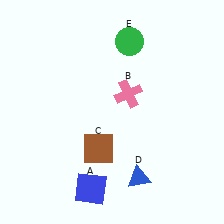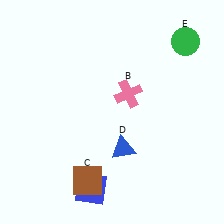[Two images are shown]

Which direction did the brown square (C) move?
The brown square (C) moved down.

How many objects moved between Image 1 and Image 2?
3 objects moved between the two images.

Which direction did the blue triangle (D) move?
The blue triangle (D) moved up.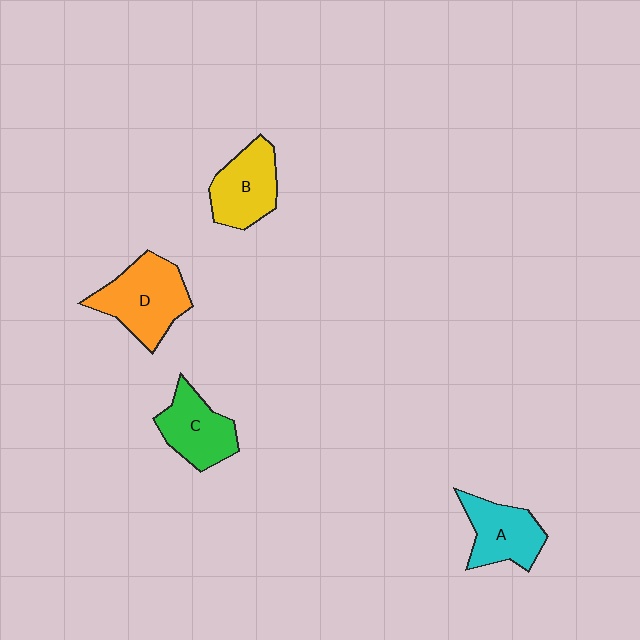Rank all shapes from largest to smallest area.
From largest to smallest: D (orange), B (yellow), C (green), A (cyan).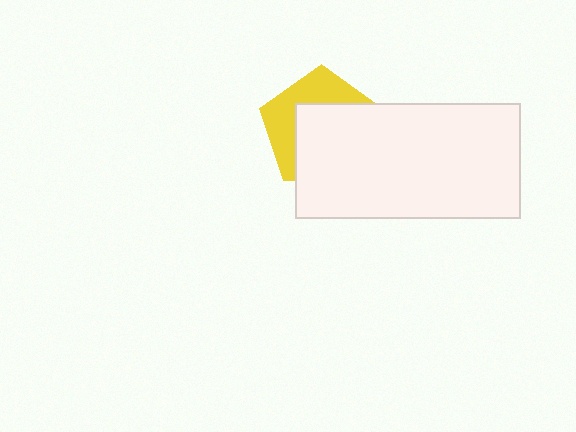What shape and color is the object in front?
The object in front is a white rectangle.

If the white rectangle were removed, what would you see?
You would see the complete yellow pentagon.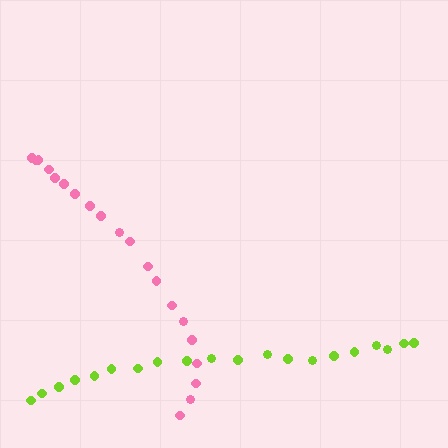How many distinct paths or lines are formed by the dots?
There are 2 distinct paths.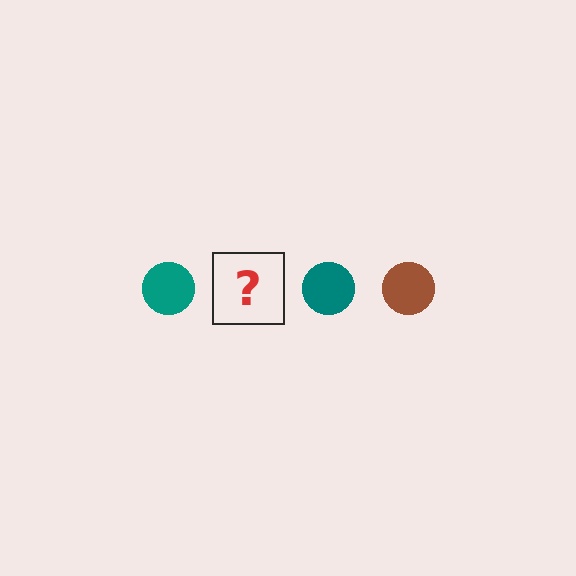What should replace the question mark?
The question mark should be replaced with a brown circle.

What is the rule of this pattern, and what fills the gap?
The rule is that the pattern cycles through teal, brown circles. The gap should be filled with a brown circle.